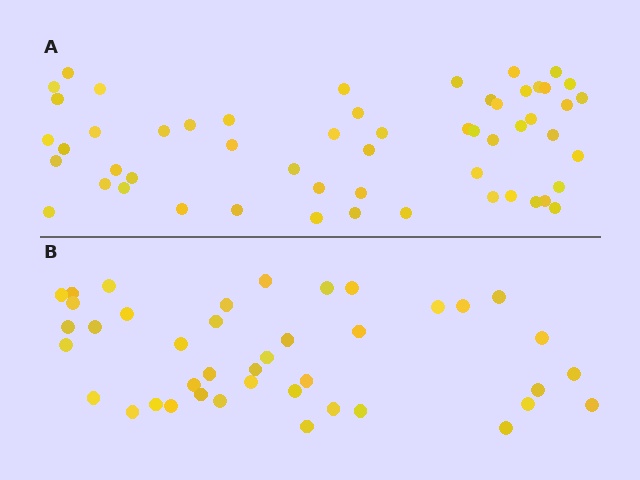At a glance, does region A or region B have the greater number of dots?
Region A (the top region) has more dots.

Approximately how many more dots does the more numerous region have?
Region A has approximately 15 more dots than region B.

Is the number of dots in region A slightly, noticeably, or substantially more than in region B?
Region A has noticeably more, but not dramatically so. The ratio is roughly 1.3 to 1.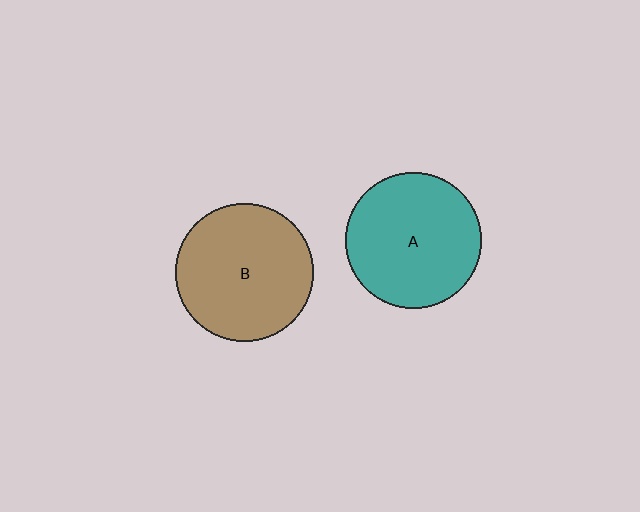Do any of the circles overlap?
No, none of the circles overlap.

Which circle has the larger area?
Circle B (brown).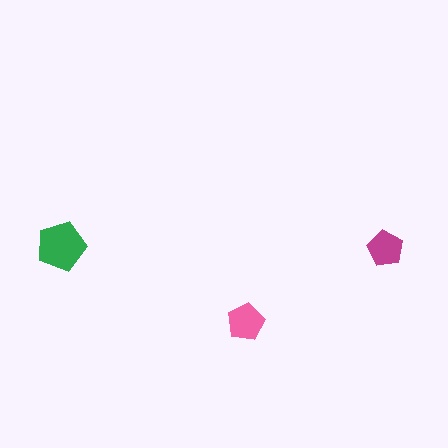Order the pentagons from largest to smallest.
the green one, the pink one, the magenta one.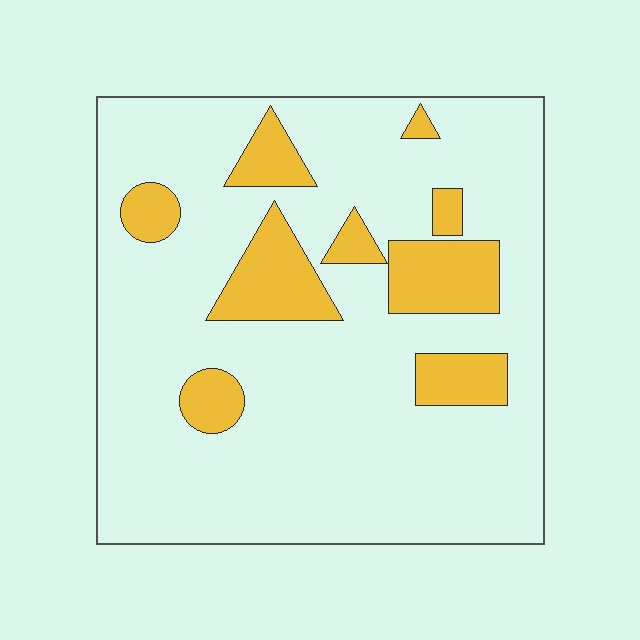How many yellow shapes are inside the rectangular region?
9.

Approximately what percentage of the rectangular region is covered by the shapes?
Approximately 20%.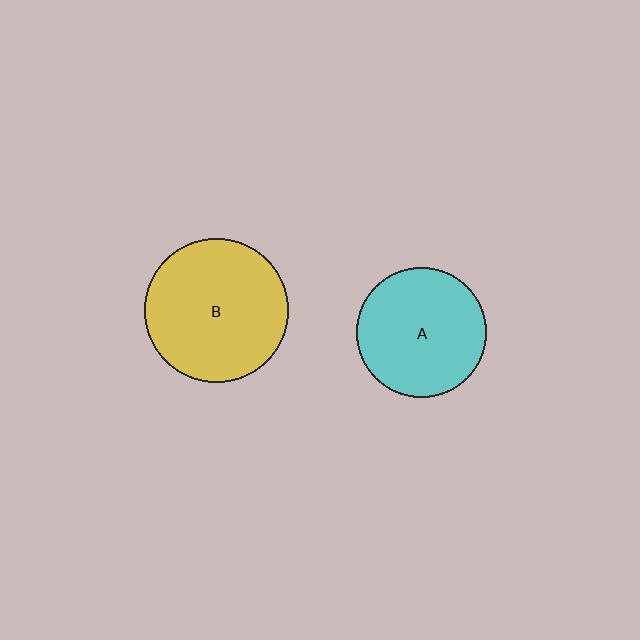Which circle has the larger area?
Circle B (yellow).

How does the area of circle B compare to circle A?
Approximately 1.2 times.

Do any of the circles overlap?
No, none of the circles overlap.